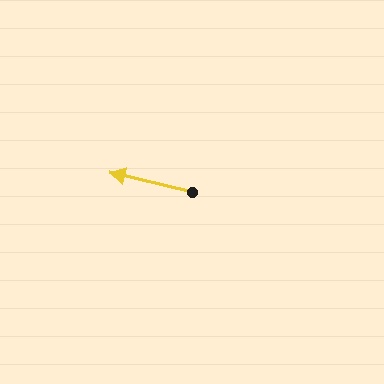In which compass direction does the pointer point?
West.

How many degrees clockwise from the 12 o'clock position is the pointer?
Approximately 283 degrees.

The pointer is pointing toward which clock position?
Roughly 9 o'clock.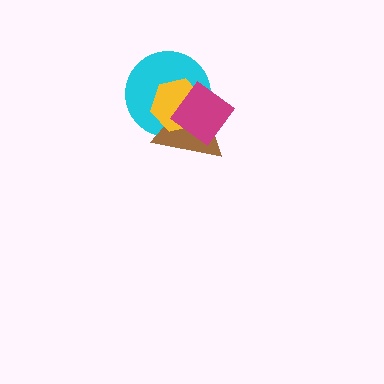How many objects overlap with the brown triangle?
3 objects overlap with the brown triangle.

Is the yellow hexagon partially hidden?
Yes, it is partially covered by another shape.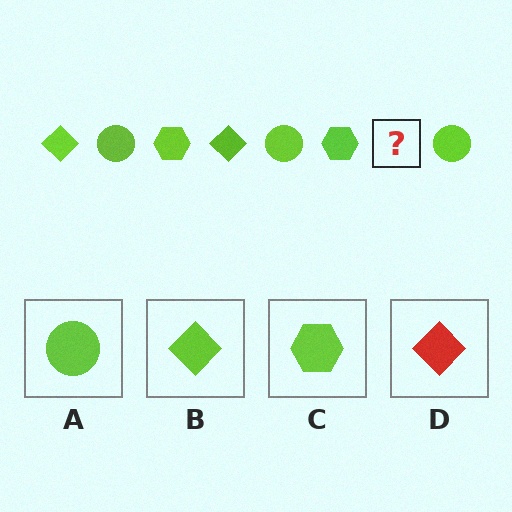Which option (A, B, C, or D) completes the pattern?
B.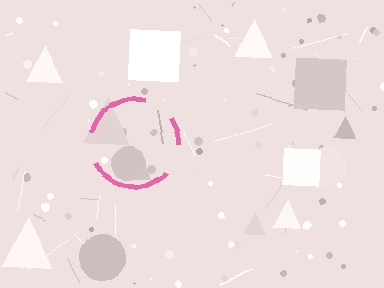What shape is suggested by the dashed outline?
The dashed outline suggests a circle.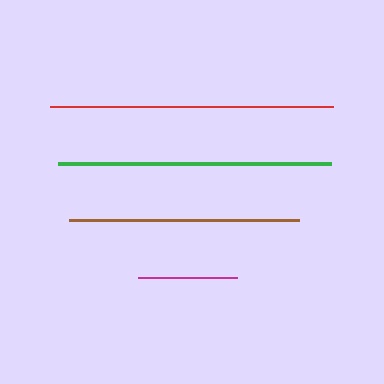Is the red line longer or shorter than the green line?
The red line is longer than the green line.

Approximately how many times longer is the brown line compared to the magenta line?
The brown line is approximately 2.3 times the length of the magenta line.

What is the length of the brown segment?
The brown segment is approximately 230 pixels long.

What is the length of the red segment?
The red segment is approximately 283 pixels long.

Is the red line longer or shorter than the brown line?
The red line is longer than the brown line.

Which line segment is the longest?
The red line is the longest at approximately 283 pixels.